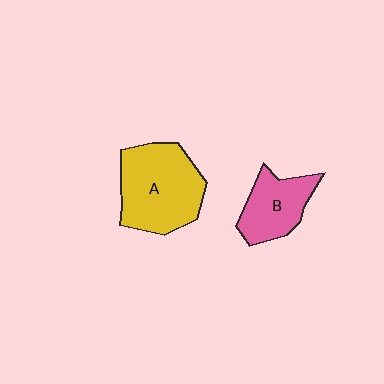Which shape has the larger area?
Shape A (yellow).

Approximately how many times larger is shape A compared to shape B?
Approximately 1.6 times.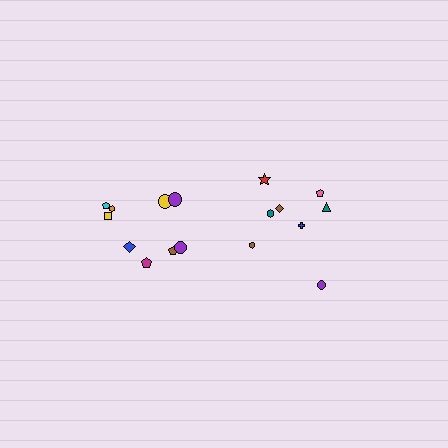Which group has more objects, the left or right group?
The left group.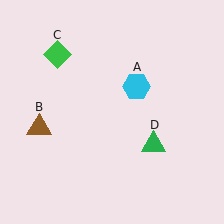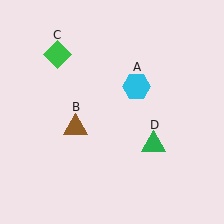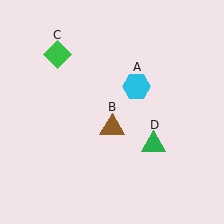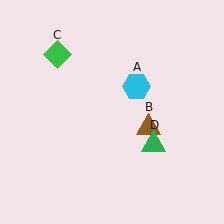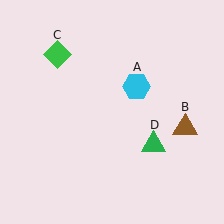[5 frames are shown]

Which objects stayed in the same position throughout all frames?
Cyan hexagon (object A) and green diamond (object C) and green triangle (object D) remained stationary.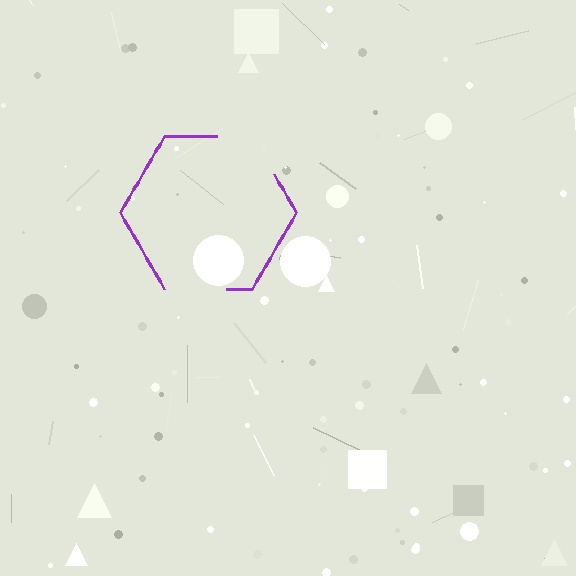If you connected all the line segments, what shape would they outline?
They would outline a hexagon.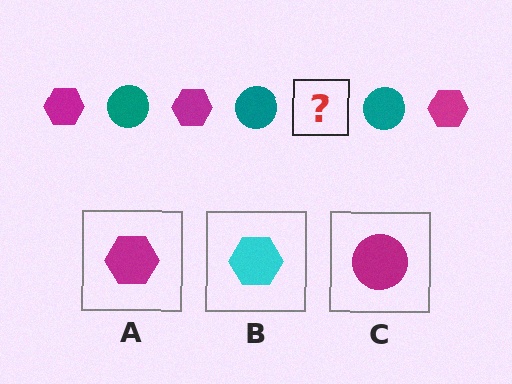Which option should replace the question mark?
Option A.